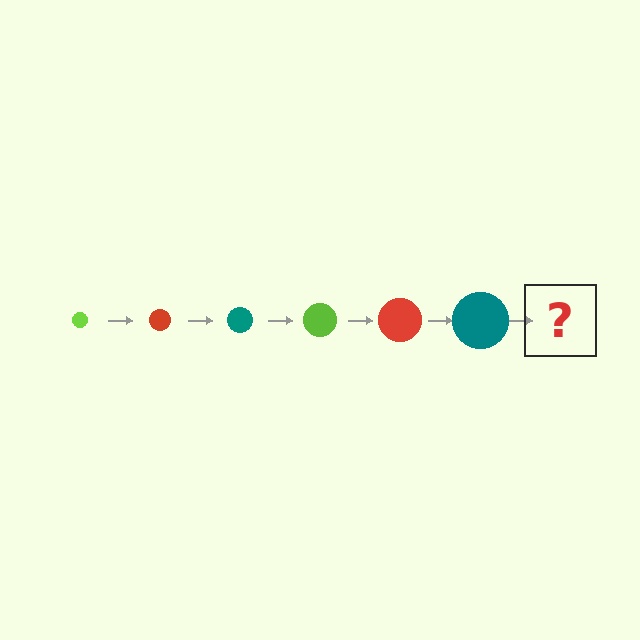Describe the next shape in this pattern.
It should be a lime circle, larger than the previous one.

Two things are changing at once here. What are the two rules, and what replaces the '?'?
The two rules are that the circle grows larger each step and the color cycles through lime, red, and teal. The '?' should be a lime circle, larger than the previous one.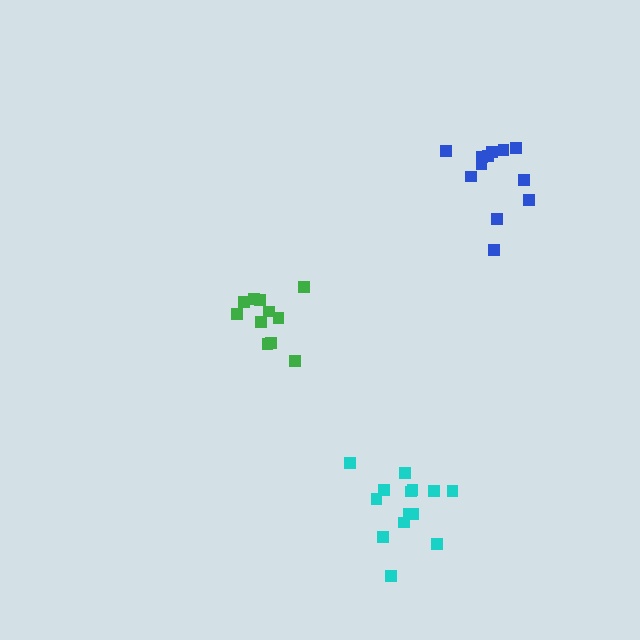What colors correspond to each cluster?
The clusters are colored: green, blue, cyan.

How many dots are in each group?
Group 1: 11 dots, Group 2: 12 dots, Group 3: 14 dots (37 total).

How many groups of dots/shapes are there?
There are 3 groups.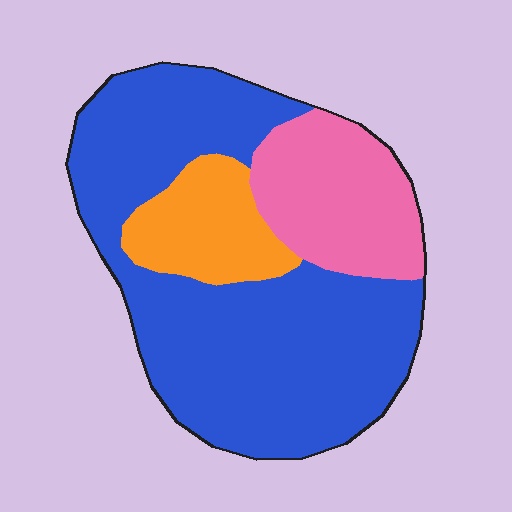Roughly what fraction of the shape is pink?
Pink takes up about one fifth (1/5) of the shape.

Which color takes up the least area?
Orange, at roughly 15%.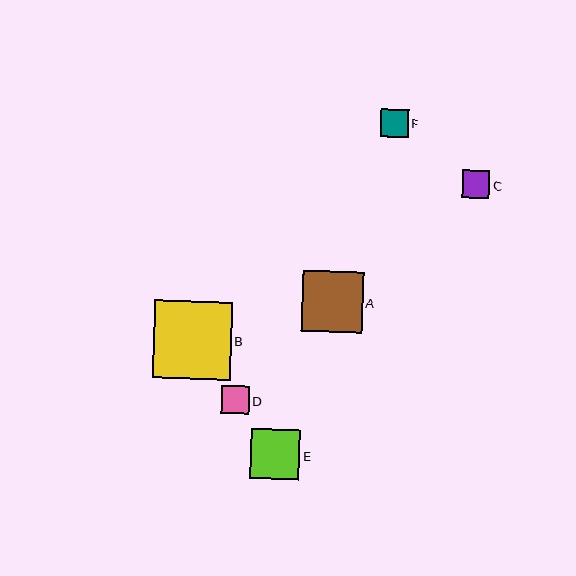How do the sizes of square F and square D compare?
Square F and square D are approximately the same size.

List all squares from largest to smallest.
From largest to smallest: B, A, E, F, D, C.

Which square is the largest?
Square B is the largest with a size of approximately 78 pixels.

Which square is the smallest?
Square C is the smallest with a size of approximately 27 pixels.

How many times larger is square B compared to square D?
Square B is approximately 2.8 times the size of square D.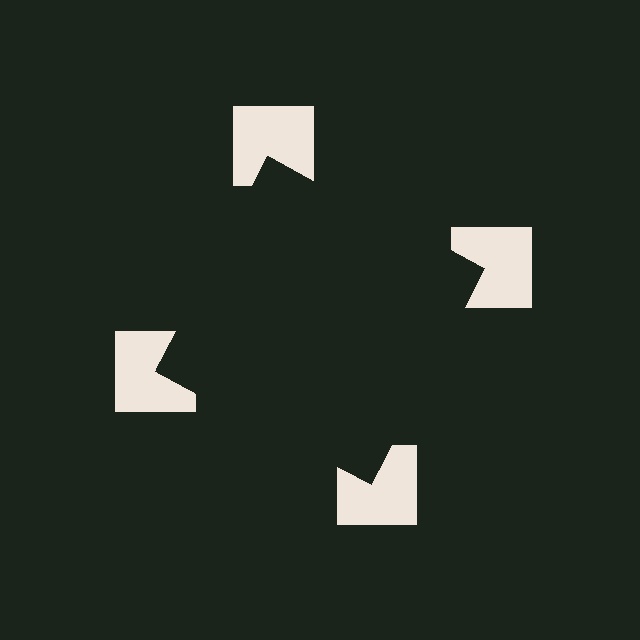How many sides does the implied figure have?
4 sides.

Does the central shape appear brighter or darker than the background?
It typically appears slightly darker than the background, even though no actual brightness change is drawn.